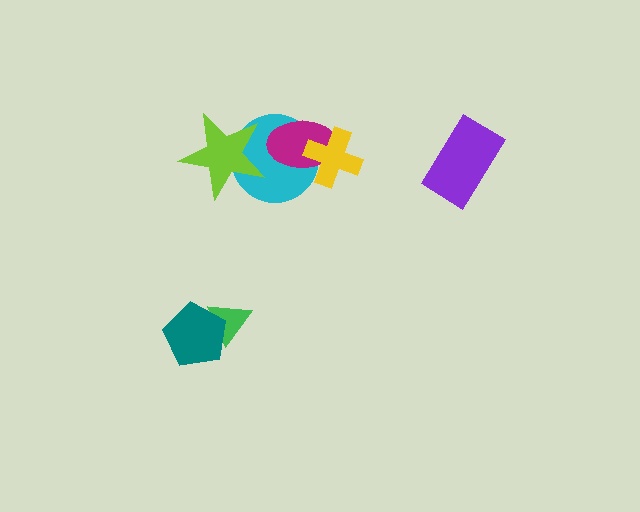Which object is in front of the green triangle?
The teal pentagon is in front of the green triangle.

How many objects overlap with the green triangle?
1 object overlaps with the green triangle.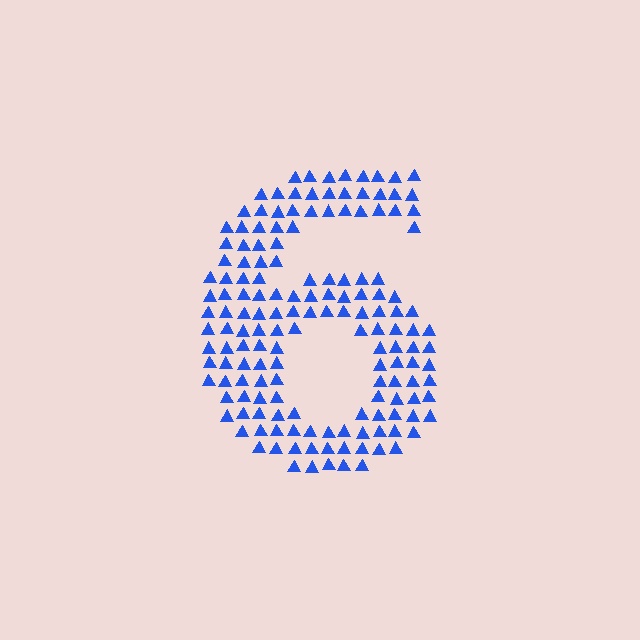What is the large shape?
The large shape is the digit 6.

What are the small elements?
The small elements are triangles.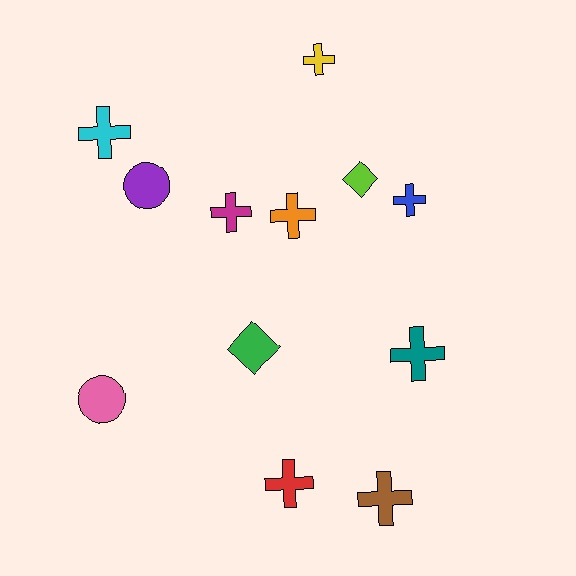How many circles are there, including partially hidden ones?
There are 2 circles.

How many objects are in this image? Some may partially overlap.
There are 12 objects.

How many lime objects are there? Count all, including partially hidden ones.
There is 1 lime object.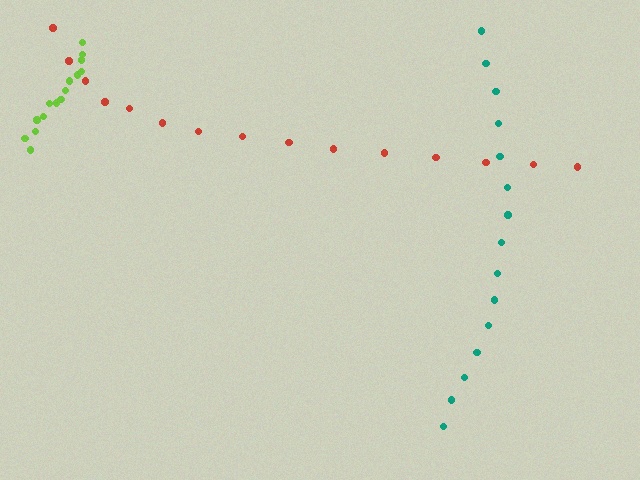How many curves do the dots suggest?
There are 3 distinct paths.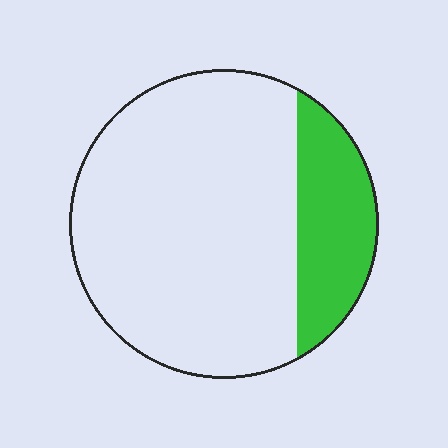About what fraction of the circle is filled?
About one fifth (1/5).